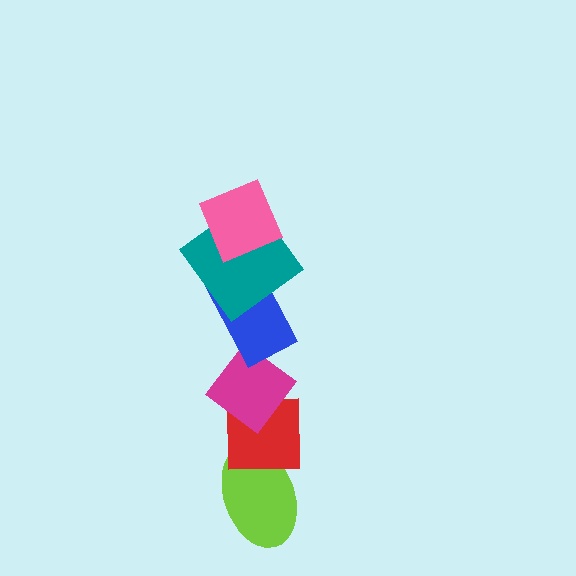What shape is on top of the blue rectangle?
The teal diamond is on top of the blue rectangle.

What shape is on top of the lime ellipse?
The red square is on top of the lime ellipse.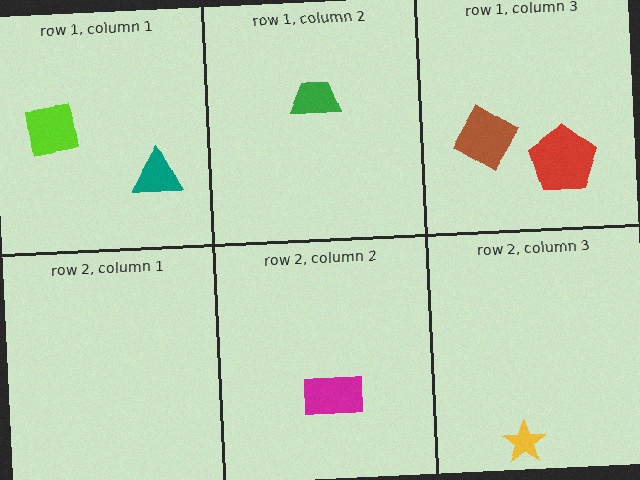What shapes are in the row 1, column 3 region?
The brown diamond, the red pentagon.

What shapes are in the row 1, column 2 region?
The green trapezoid.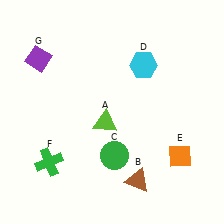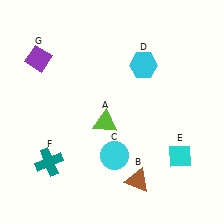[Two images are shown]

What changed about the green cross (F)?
In Image 1, F is green. In Image 2, it changed to teal.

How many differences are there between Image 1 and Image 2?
There are 3 differences between the two images.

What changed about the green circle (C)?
In Image 1, C is green. In Image 2, it changed to cyan.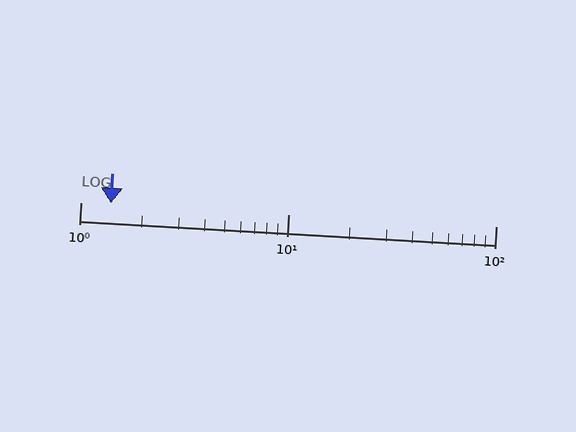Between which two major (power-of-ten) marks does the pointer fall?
The pointer is between 1 and 10.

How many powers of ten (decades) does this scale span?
The scale spans 2 decades, from 1 to 100.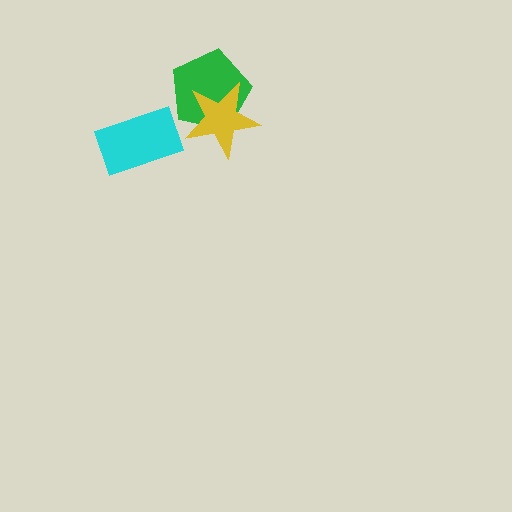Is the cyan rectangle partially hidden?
No, no other shape covers it.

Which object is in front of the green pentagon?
The yellow star is in front of the green pentagon.